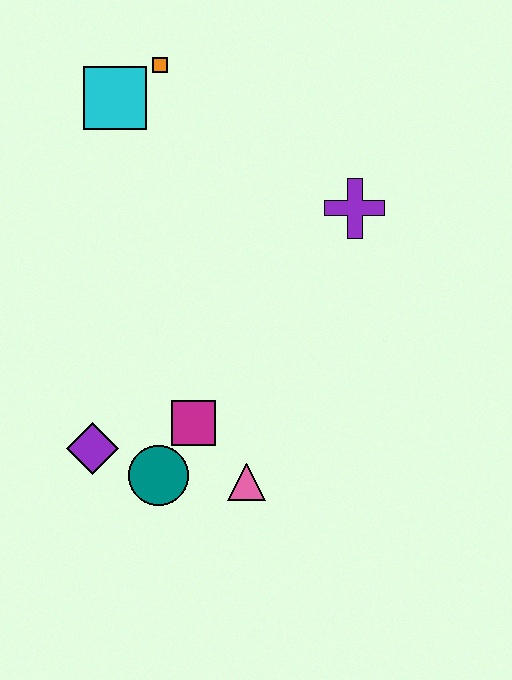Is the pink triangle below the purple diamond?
Yes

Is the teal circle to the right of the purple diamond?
Yes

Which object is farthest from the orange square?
The pink triangle is farthest from the orange square.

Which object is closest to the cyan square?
The orange square is closest to the cyan square.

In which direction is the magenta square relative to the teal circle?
The magenta square is above the teal circle.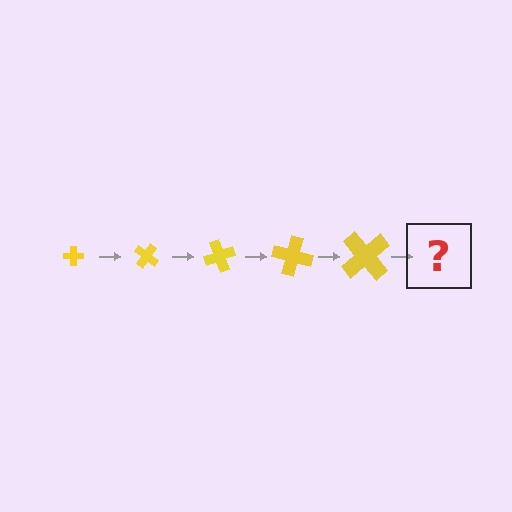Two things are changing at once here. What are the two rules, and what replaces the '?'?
The two rules are that the cross grows larger each step and it rotates 35 degrees each step. The '?' should be a cross, larger than the previous one and rotated 175 degrees from the start.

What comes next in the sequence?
The next element should be a cross, larger than the previous one and rotated 175 degrees from the start.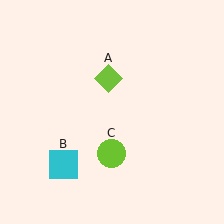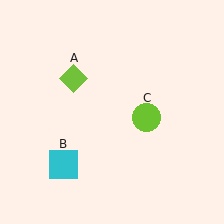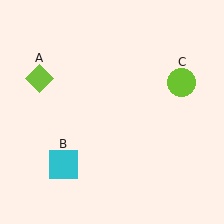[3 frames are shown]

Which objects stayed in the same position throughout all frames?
Cyan square (object B) remained stationary.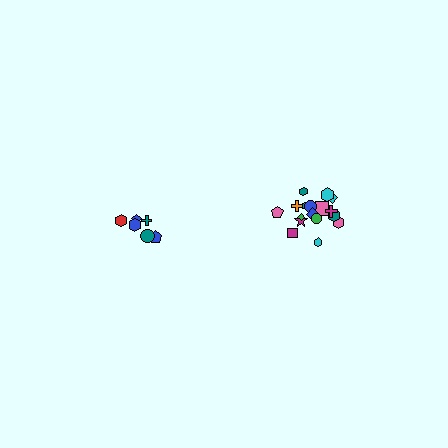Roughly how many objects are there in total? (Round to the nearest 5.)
Roughly 25 objects in total.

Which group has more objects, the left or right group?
The right group.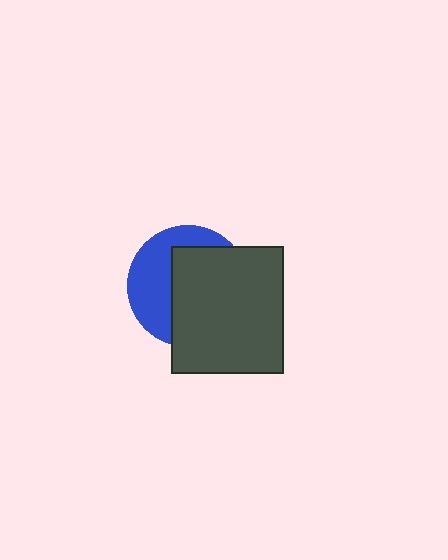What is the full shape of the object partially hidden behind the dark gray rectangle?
The partially hidden object is a blue circle.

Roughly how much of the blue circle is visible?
A small part of it is visible (roughly 41%).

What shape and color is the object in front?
The object in front is a dark gray rectangle.